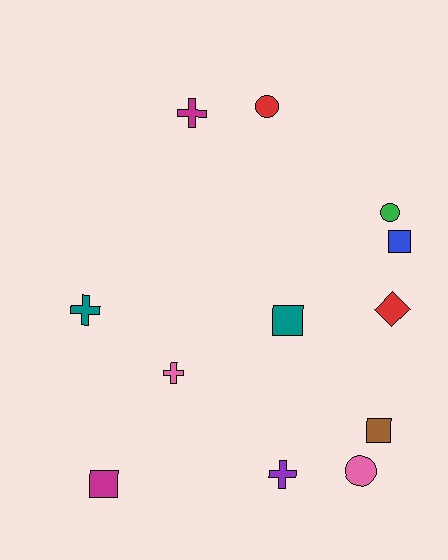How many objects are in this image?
There are 12 objects.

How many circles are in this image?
There are 3 circles.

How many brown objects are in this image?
There is 1 brown object.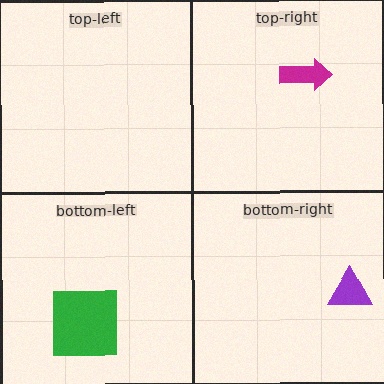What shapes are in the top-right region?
The magenta arrow.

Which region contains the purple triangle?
The bottom-right region.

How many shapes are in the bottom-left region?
1.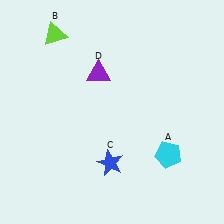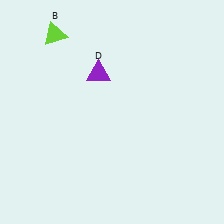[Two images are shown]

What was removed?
The cyan pentagon (A), the blue star (C) were removed in Image 2.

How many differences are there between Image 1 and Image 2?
There are 2 differences between the two images.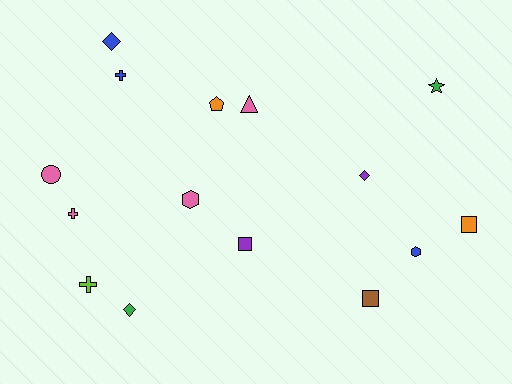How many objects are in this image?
There are 15 objects.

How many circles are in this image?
There is 1 circle.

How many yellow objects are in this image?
There are no yellow objects.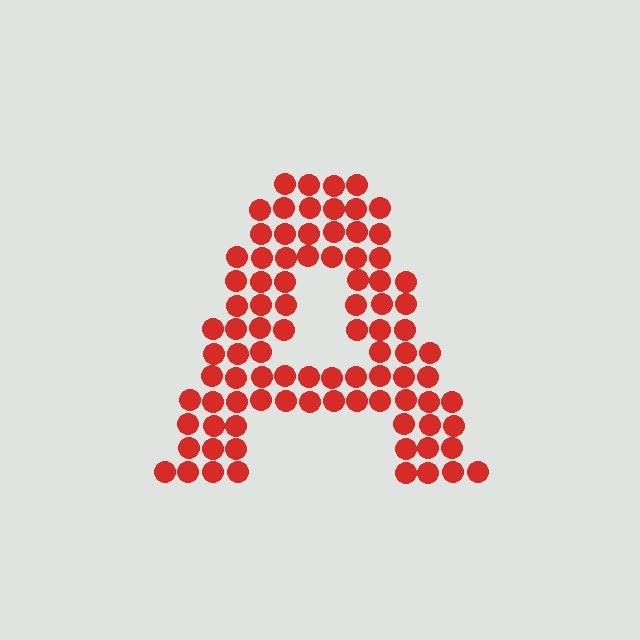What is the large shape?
The large shape is the letter A.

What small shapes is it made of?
It is made of small circles.